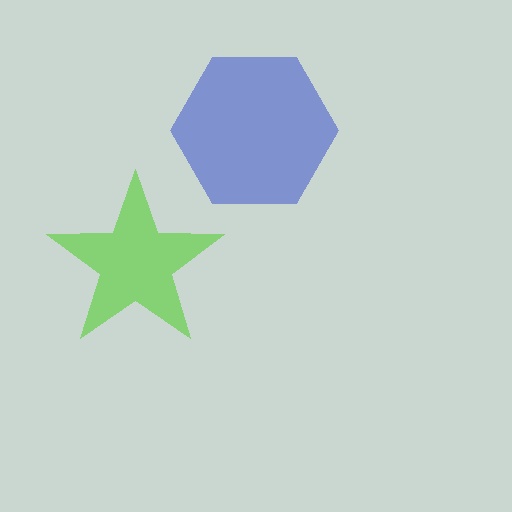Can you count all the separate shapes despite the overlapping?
Yes, there are 2 separate shapes.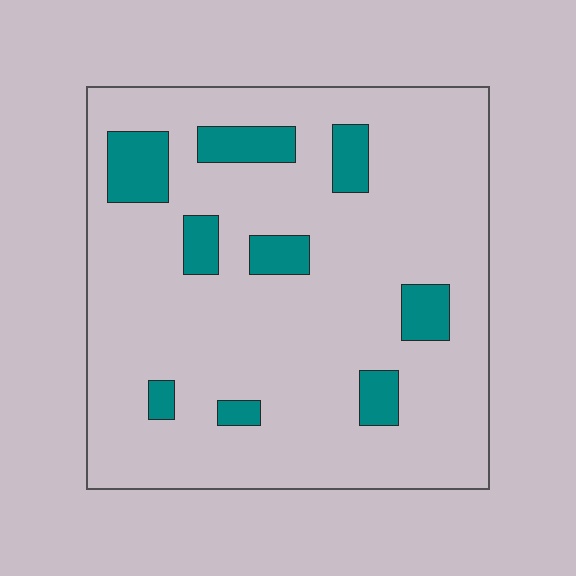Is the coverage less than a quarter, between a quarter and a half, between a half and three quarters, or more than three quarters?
Less than a quarter.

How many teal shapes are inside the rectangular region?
9.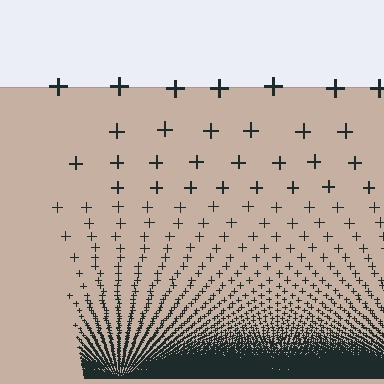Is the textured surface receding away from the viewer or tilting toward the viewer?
The surface appears to tilt toward the viewer. Texture elements get larger and sparser toward the top.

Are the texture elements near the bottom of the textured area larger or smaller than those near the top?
Smaller. The gradient is inverted — elements near the bottom are smaller and denser.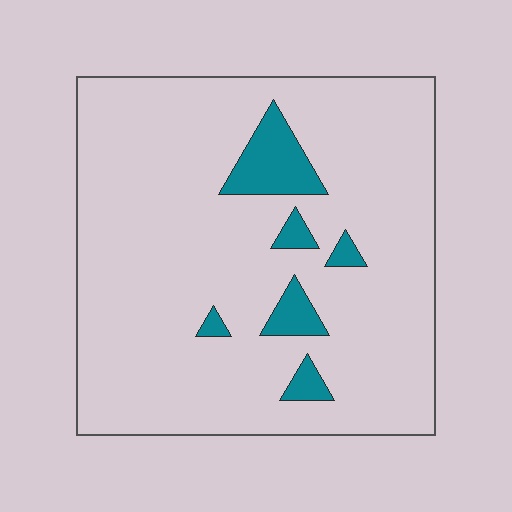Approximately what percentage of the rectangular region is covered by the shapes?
Approximately 10%.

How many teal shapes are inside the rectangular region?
6.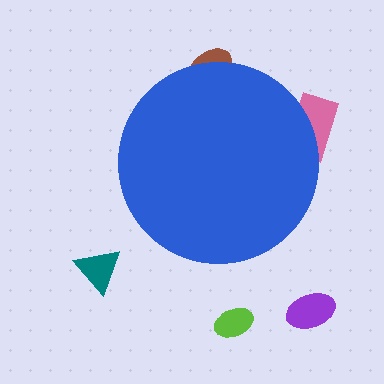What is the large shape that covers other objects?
A blue circle.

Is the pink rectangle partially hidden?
Yes, the pink rectangle is partially hidden behind the blue circle.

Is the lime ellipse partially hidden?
No, the lime ellipse is fully visible.